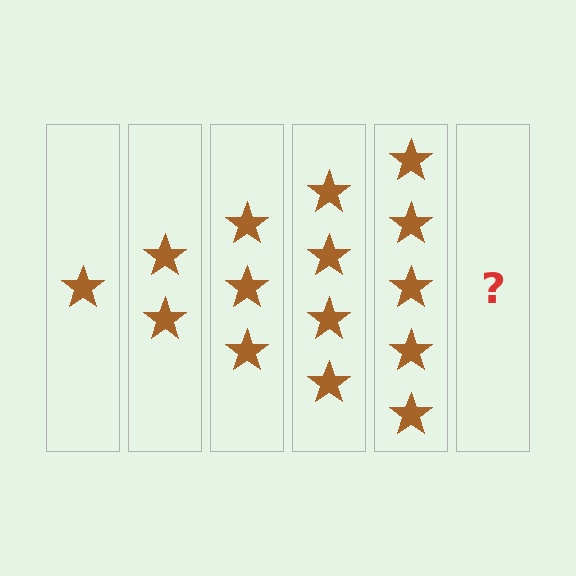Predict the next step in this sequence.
The next step is 6 stars.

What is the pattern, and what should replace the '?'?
The pattern is that each step adds one more star. The '?' should be 6 stars.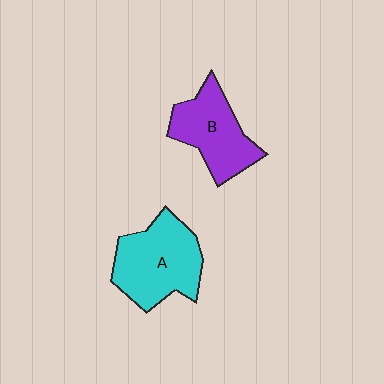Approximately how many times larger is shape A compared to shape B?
Approximately 1.2 times.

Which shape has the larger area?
Shape A (cyan).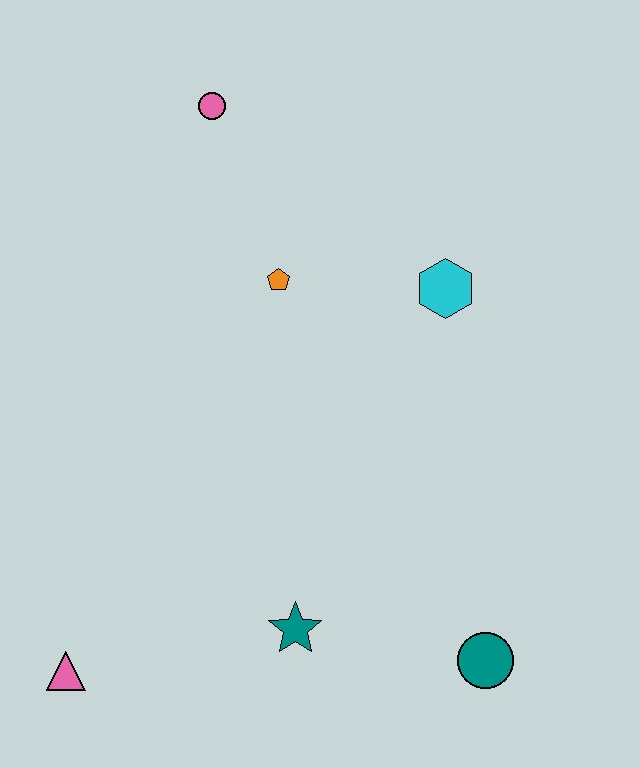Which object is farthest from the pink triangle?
The pink circle is farthest from the pink triangle.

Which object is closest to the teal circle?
The teal star is closest to the teal circle.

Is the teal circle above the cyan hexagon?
No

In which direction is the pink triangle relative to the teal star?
The pink triangle is to the left of the teal star.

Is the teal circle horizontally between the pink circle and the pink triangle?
No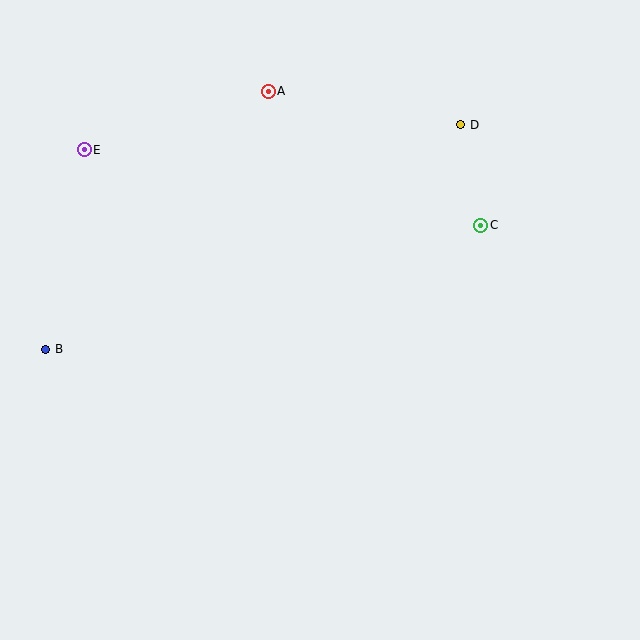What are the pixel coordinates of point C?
Point C is at (481, 225).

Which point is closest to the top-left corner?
Point E is closest to the top-left corner.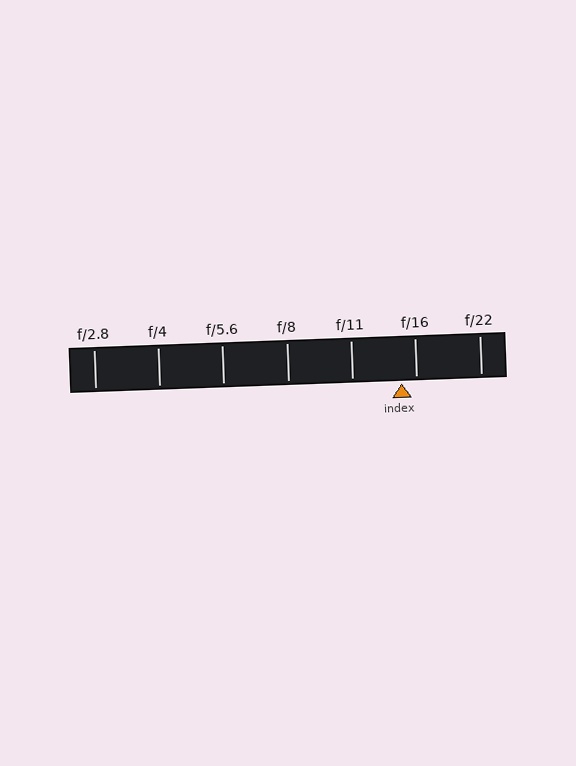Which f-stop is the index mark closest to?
The index mark is closest to f/16.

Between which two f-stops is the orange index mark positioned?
The index mark is between f/11 and f/16.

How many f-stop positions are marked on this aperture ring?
There are 7 f-stop positions marked.